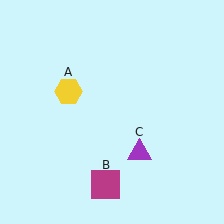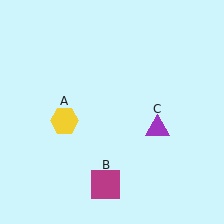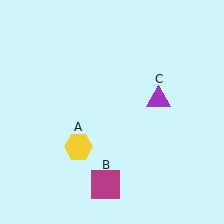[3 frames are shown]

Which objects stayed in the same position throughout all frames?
Magenta square (object B) remained stationary.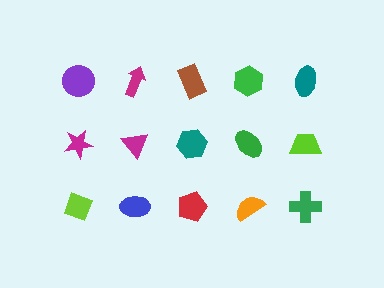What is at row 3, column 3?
A red pentagon.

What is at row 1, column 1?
A purple circle.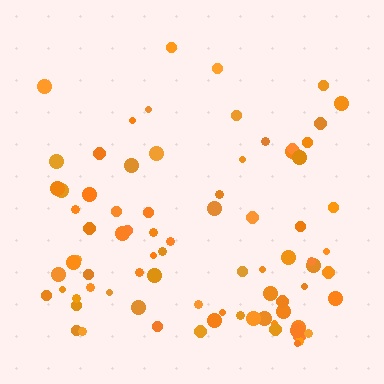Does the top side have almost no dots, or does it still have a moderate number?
Still a moderate number, just noticeably fewer than the bottom.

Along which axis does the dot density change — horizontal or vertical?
Vertical.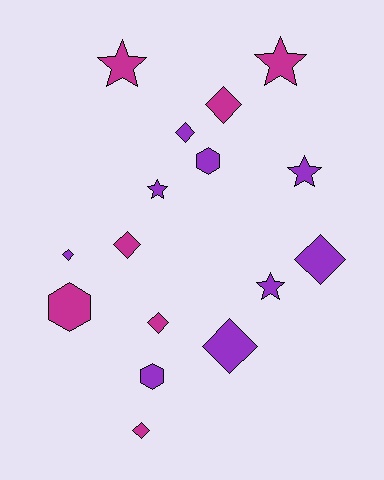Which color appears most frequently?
Purple, with 9 objects.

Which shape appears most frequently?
Diamond, with 8 objects.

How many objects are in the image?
There are 16 objects.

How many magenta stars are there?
There are 2 magenta stars.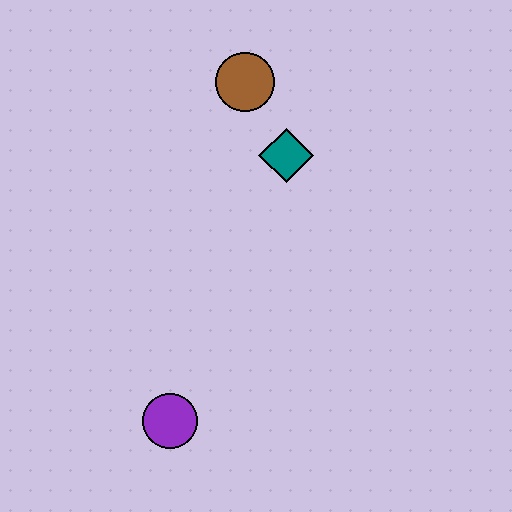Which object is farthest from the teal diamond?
The purple circle is farthest from the teal diamond.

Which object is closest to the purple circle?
The teal diamond is closest to the purple circle.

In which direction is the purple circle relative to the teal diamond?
The purple circle is below the teal diamond.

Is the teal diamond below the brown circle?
Yes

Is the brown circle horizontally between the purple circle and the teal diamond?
Yes